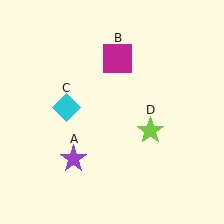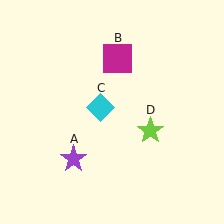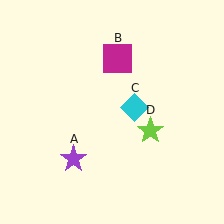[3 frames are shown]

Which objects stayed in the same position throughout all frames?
Purple star (object A) and magenta square (object B) and lime star (object D) remained stationary.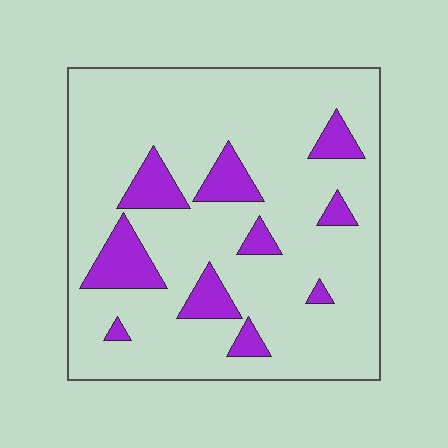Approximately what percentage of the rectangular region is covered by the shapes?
Approximately 15%.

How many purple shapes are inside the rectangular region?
10.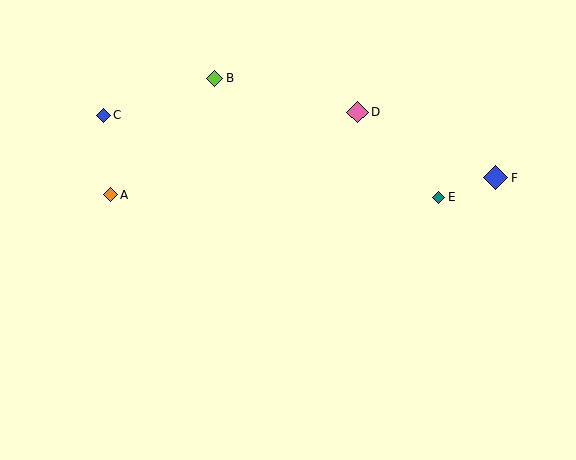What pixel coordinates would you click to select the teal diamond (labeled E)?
Click at (438, 197) to select the teal diamond E.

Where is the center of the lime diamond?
The center of the lime diamond is at (215, 78).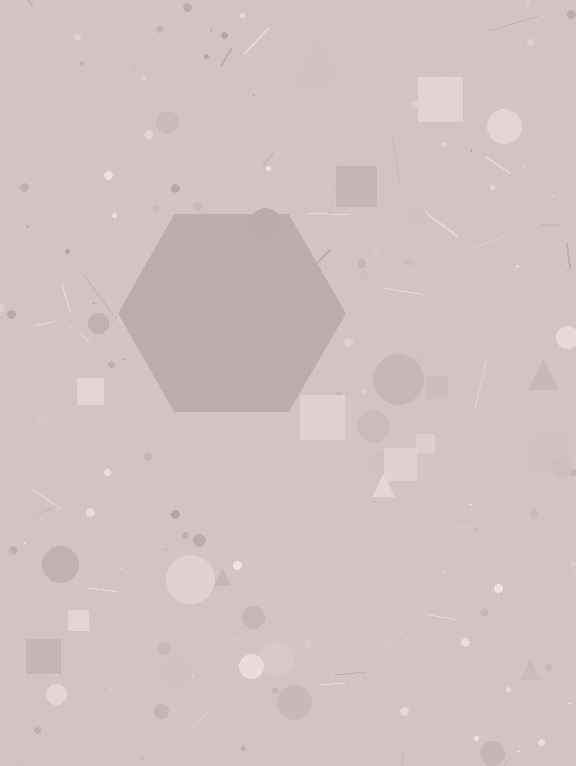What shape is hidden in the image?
A hexagon is hidden in the image.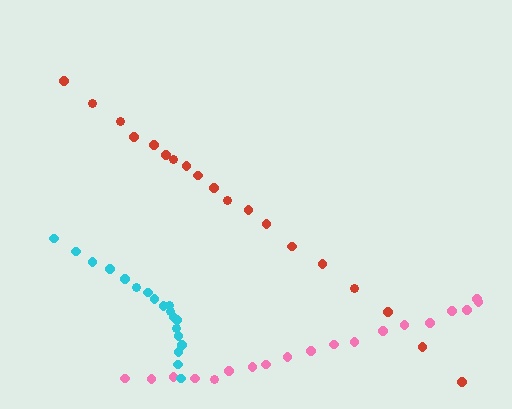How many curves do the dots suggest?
There are 3 distinct paths.